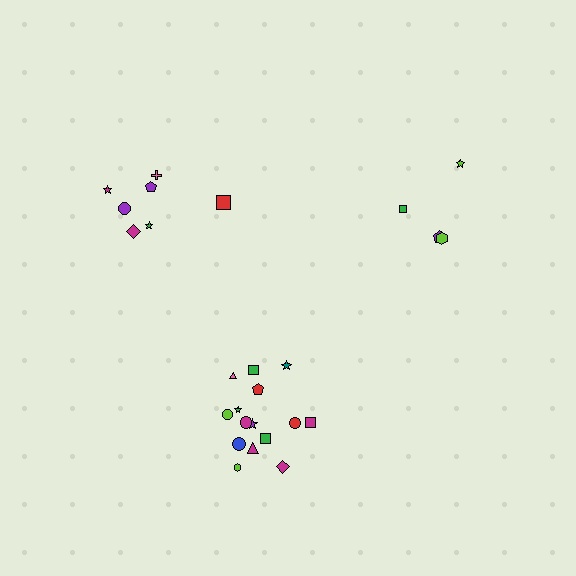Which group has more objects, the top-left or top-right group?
The top-left group.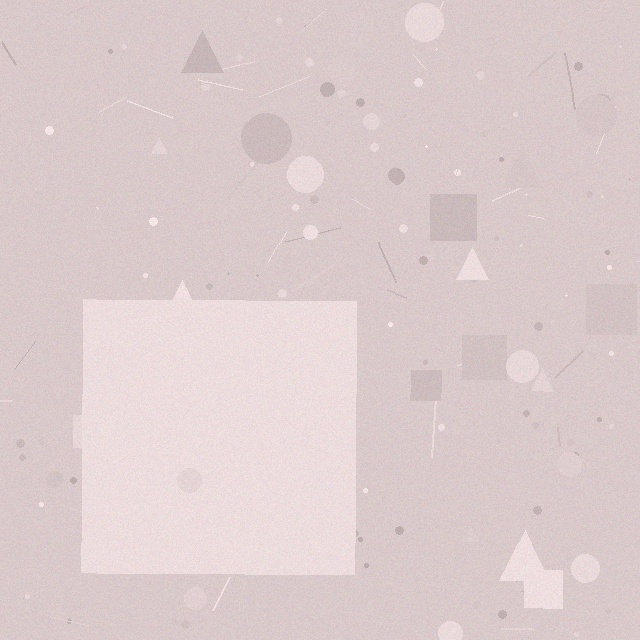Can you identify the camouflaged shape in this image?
The camouflaged shape is a square.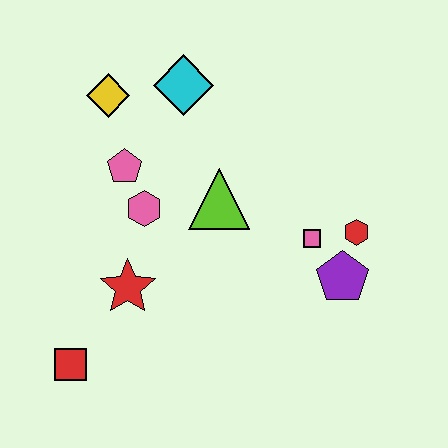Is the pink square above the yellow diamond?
No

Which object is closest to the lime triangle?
The pink hexagon is closest to the lime triangle.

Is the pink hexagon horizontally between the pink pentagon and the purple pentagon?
Yes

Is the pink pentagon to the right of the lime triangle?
No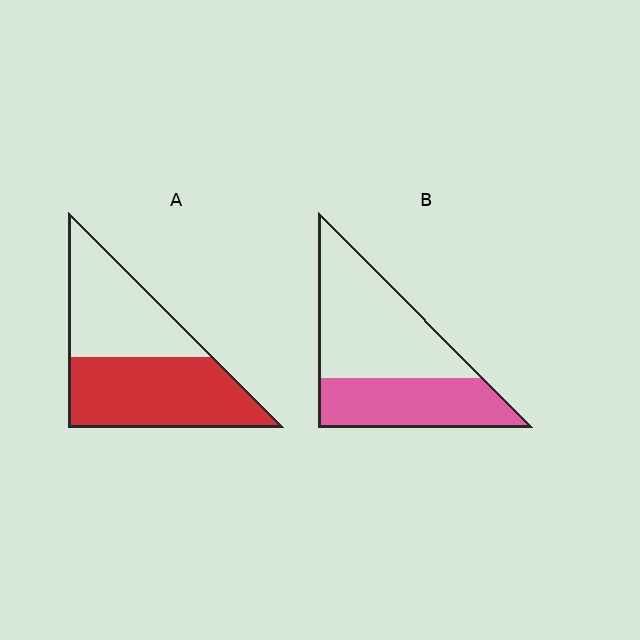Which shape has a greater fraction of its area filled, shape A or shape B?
Shape A.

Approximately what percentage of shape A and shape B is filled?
A is approximately 55% and B is approximately 40%.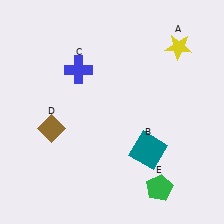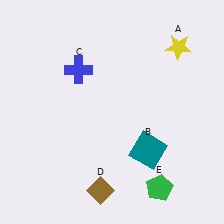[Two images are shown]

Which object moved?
The brown diamond (D) moved down.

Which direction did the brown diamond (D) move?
The brown diamond (D) moved down.